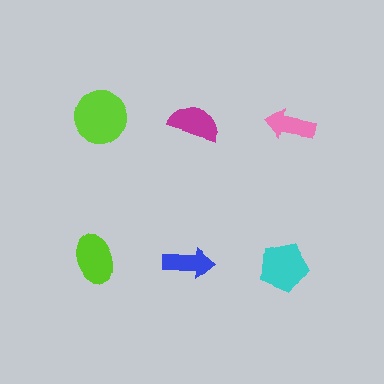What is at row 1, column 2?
A magenta semicircle.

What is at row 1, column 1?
A lime circle.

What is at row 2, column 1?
A lime ellipse.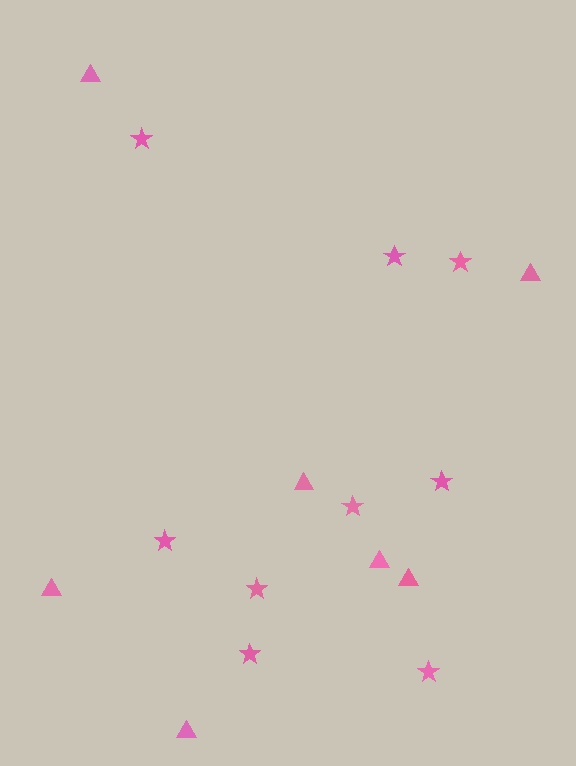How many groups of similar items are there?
There are 2 groups: one group of stars (9) and one group of triangles (7).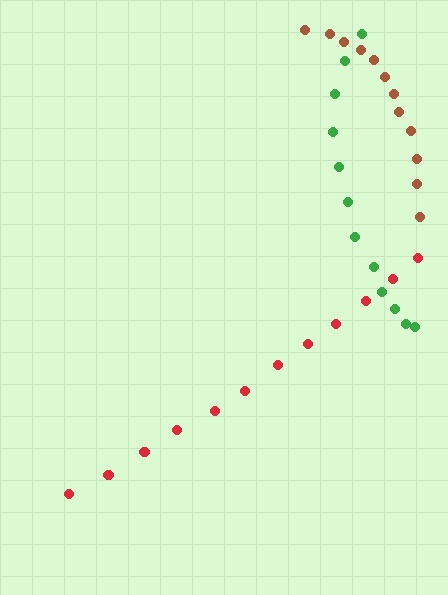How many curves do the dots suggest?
There are 3 distinct paths.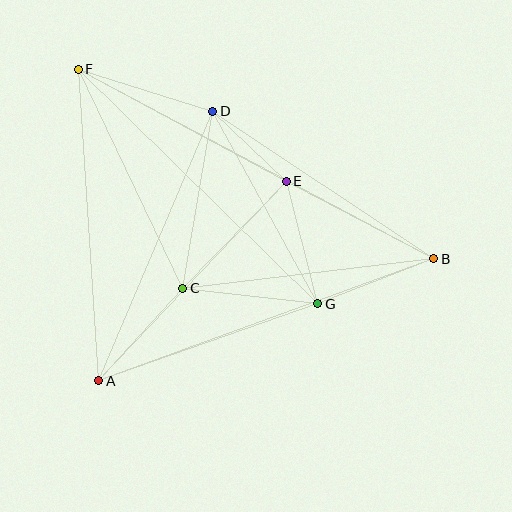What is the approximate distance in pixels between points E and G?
The distance between E and G is approximately 126 pixels.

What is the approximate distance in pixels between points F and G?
The distance between F and G is approximately 335 pixels.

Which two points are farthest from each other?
Points B and F are farthest from each other.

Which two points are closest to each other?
Points D and E are closest to each other.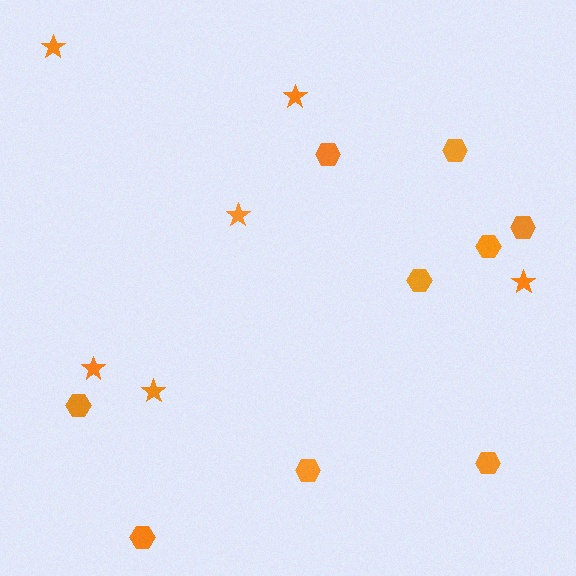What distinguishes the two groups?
There are 2 groups: one group of hexagons (9) and one group of stars (6).